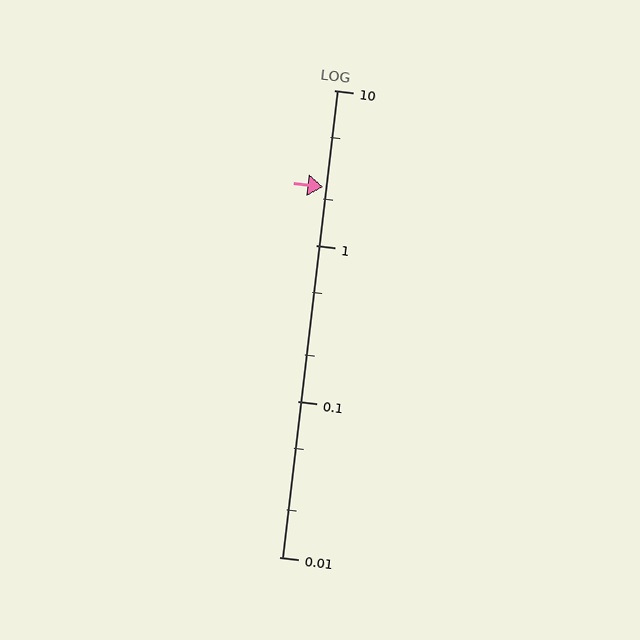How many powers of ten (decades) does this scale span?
The scale spans 3 decades, from 0.01 to 10.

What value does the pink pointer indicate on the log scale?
The pointer indicates approximately 2.4.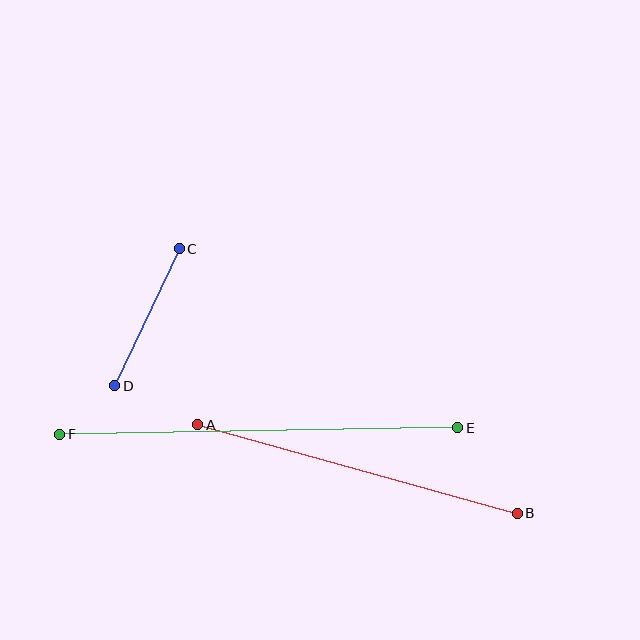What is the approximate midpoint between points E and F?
The midpoint is at approximately (259, 431) pixels.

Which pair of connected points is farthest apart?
Points E and F are farthest apart.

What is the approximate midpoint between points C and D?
The midpoint is at approximately (147, 317) pixels.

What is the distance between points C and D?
The distance is approximately 151 pixels.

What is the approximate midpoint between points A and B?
The midpoint is at approximately (357, 469) pixels.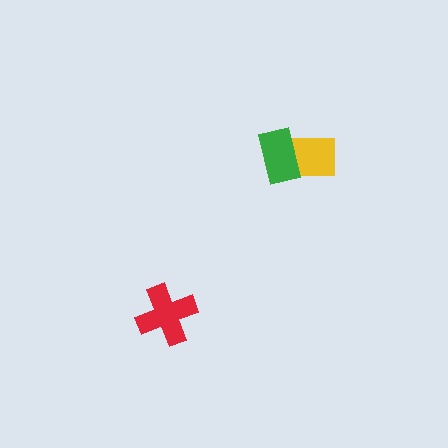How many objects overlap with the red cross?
0 objects overlap with the red cross.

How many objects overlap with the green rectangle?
1 object overlaps with the green rectangle.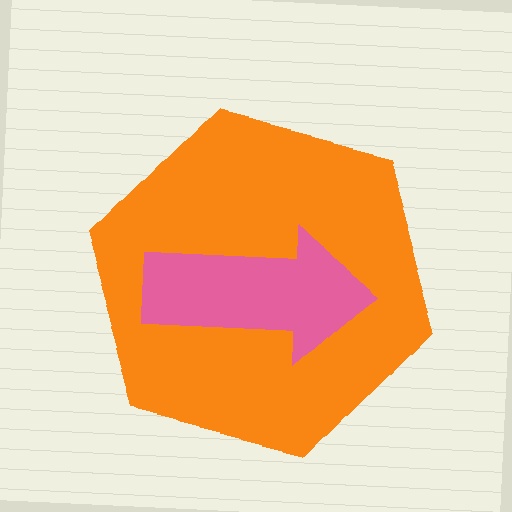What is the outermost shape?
The orange hexagon.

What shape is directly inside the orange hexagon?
The pink arrow.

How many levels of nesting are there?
2.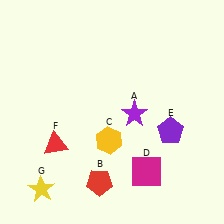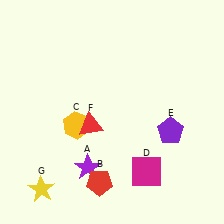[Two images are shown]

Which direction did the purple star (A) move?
The purple star (A) moved down.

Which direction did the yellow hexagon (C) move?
The yellow hexagon (C) moved left.